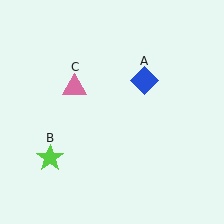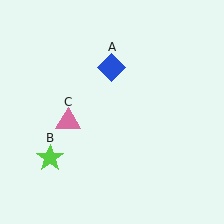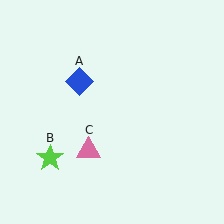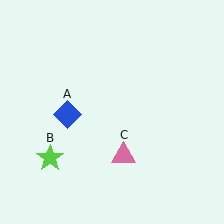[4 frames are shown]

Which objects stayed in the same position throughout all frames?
Lime star (object B) remained stationary.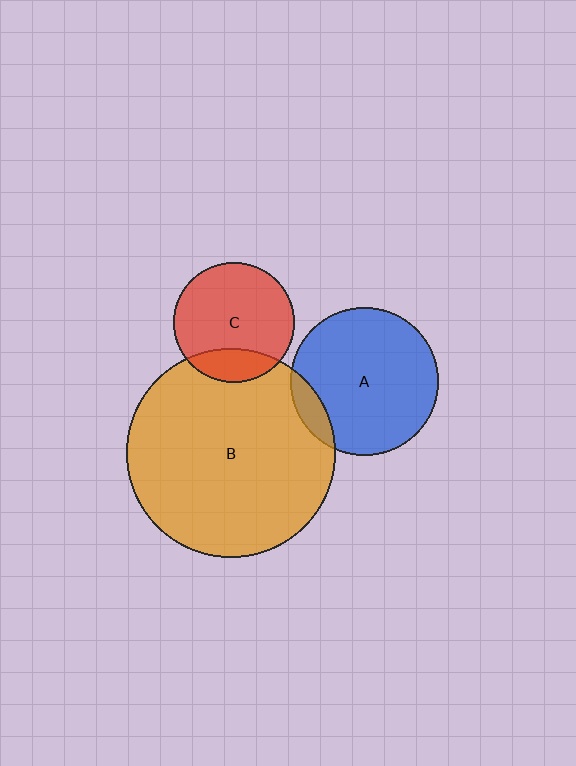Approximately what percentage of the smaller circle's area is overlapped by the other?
Approximately 20%.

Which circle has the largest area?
Circle B (orange).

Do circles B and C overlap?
Yes.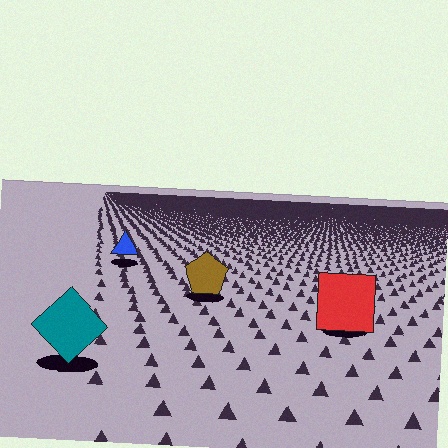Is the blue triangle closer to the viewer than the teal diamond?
No. The teal diamond is closer — you can tell from the texture gradient: the ground texture is coarser near it.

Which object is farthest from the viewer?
The blue triangle is farthest from the viewer. It appears smaller and the ground texture around it is denser.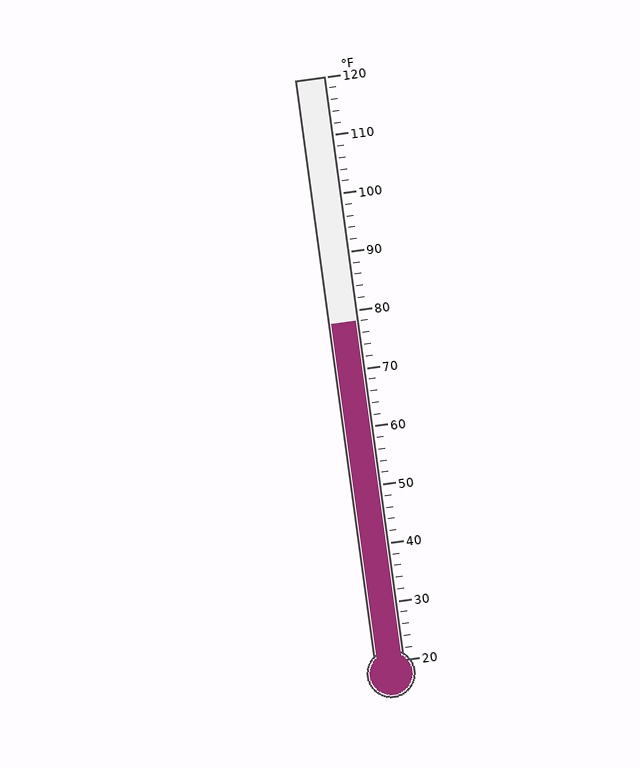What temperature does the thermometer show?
The thermometer shows approximately 78°F.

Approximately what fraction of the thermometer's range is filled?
The thermometer is filled to approximately 60% of its range.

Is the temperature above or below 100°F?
The temperature is below 100°F.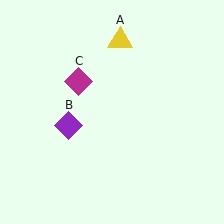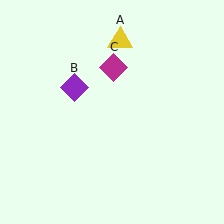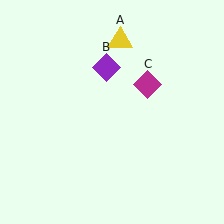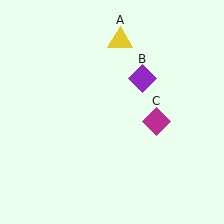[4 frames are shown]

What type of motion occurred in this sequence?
The purple diamond (object B), magenta diamond (object C) rotated clockwise around the center of the scene.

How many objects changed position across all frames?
2 objects changed position: purple diamond (object B), magenta diamond (object C).